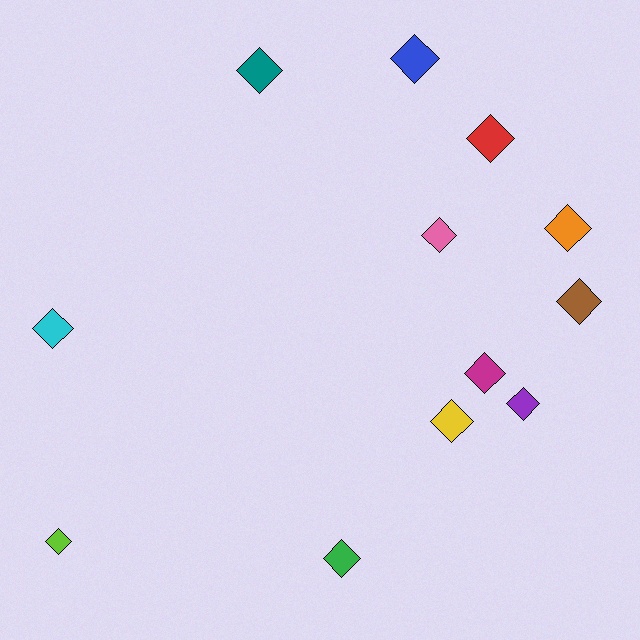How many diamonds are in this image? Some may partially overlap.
There are 12 diamonds.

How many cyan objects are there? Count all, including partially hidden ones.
There is 1 cyan object.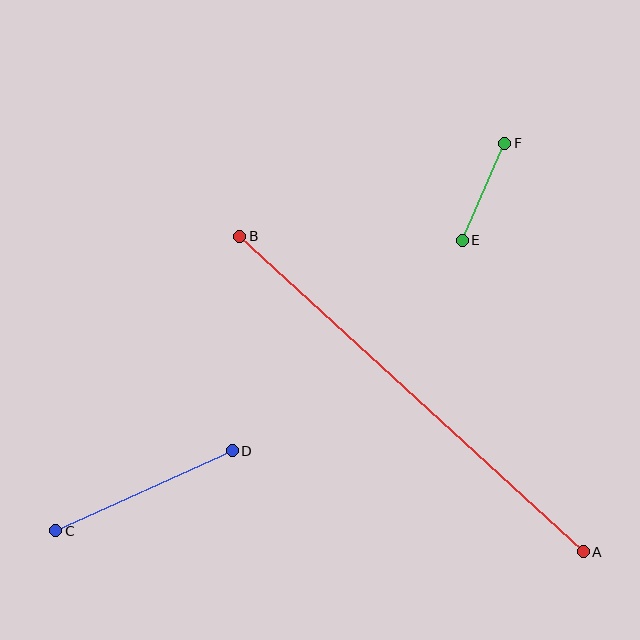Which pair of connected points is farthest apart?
Points A and B are farthest apart.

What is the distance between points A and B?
The distance is approximately 466 pixels.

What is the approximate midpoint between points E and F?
The midpoint is at approximately (483, 192) pixels.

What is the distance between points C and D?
The distance is approximately 194 pixels.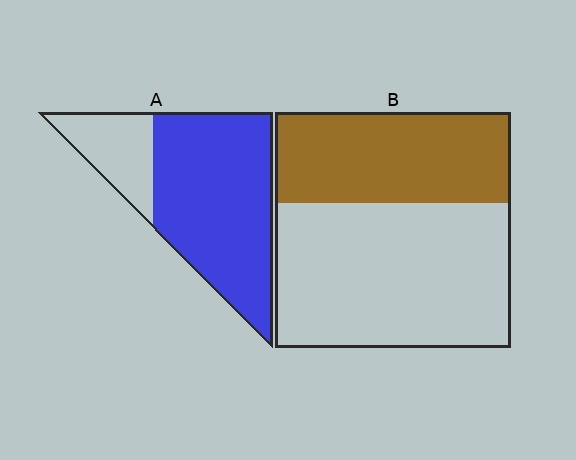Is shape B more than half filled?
No.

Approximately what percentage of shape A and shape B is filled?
A is approximately 75% and B is approximately 40%.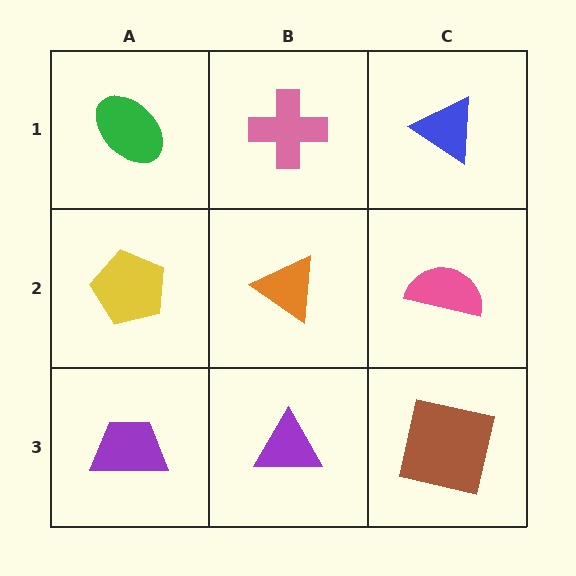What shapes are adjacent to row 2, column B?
A pink cross (row 1, column B), a purple triangle (row 3, column B), a yellow pentagon (row 2, column A), a pink semicircle (row 2, column C).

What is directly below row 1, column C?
A pink semicircle.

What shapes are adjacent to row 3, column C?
A pink semicircle (row 2, column C), a purple triangle (row 3, column B).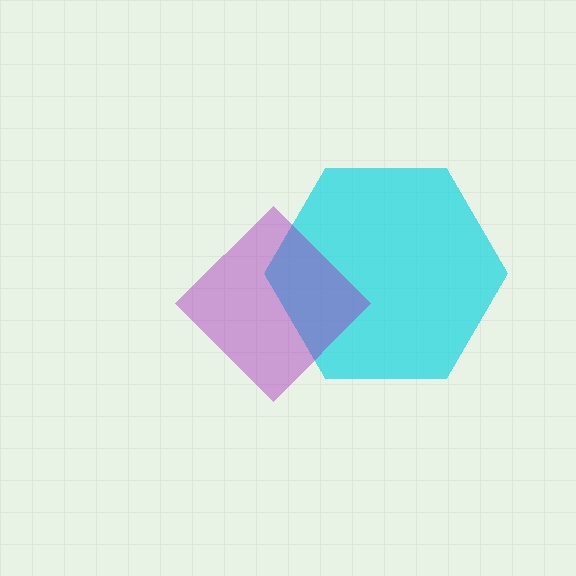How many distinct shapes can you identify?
There are 2 distinct shapes: a cyan hexagon, a purple diamond.